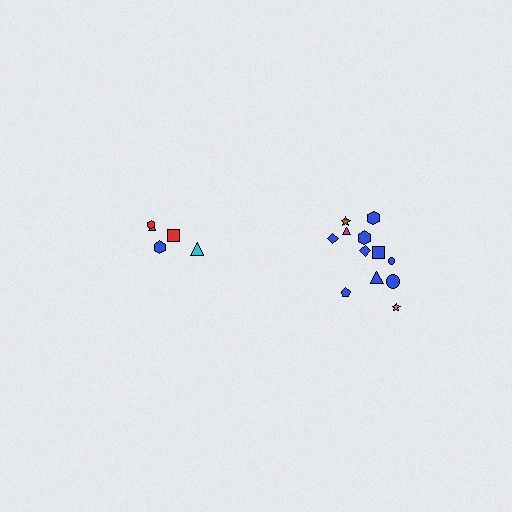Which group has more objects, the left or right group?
The right group.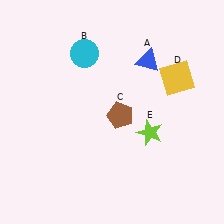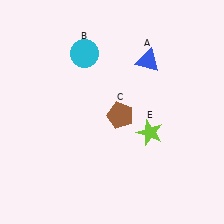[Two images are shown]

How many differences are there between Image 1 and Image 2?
There is 1 difference between the two images.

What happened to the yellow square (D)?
The yellow square (D) was removed in Image 2. It was in the top-right area of Image 1.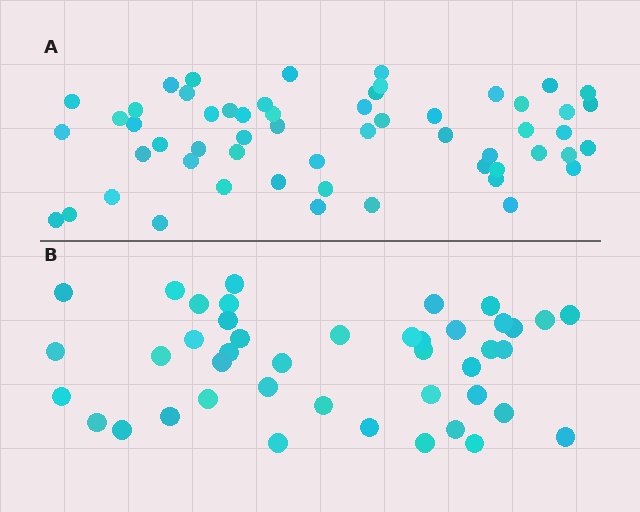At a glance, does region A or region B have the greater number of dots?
Region A (the top region) has more dots.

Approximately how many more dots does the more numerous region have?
Region A has approximately 15 more dots than region B.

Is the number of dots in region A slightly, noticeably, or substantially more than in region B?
Region A has noticeably more, but not dramatically so. The ratio is roughly 1.3 to 1.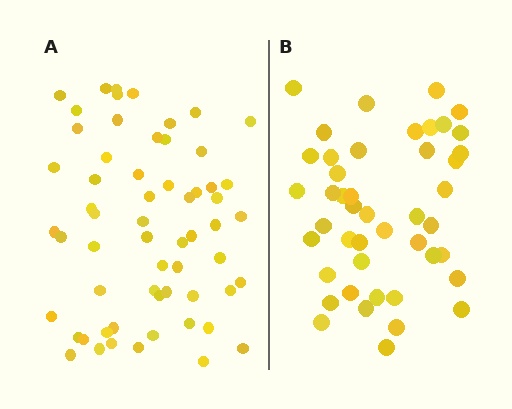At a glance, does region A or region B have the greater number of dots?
Region A (the left region) has more dots.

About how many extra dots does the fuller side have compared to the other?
Region A has approximately 15 more dots than region B.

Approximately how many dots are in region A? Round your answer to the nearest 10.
About 60 dots.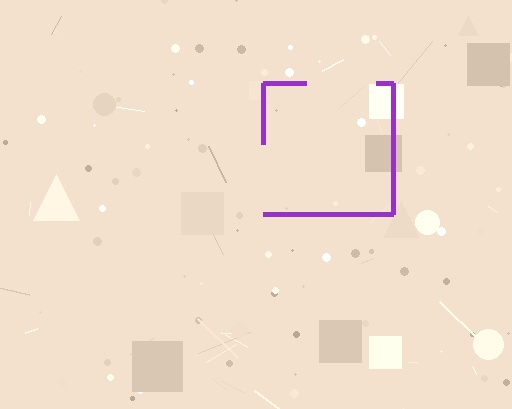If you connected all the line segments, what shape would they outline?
They would outline a square.